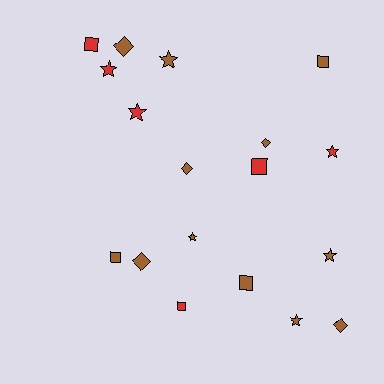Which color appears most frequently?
Brown, with 12 objects.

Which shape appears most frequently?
Star, with 7 objects.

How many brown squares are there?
There are 3 brown squares.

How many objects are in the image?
There are 18 objects.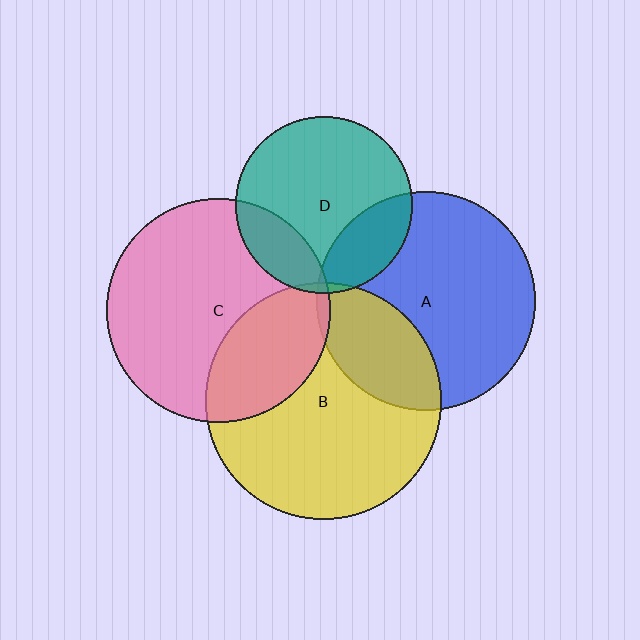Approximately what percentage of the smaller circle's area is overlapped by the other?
Approximately 5%.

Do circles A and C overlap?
Yes.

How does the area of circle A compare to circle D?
Approximately 1.5 times.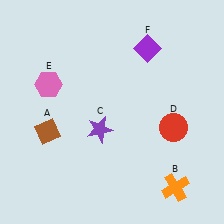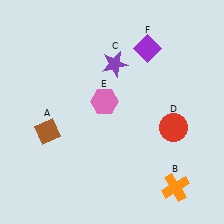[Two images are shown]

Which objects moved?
The objects that moved are: the purple star (C), the pink hexagon (E).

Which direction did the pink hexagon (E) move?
The pink hexagon (E) moved right.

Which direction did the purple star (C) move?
The purple star (C) moved up.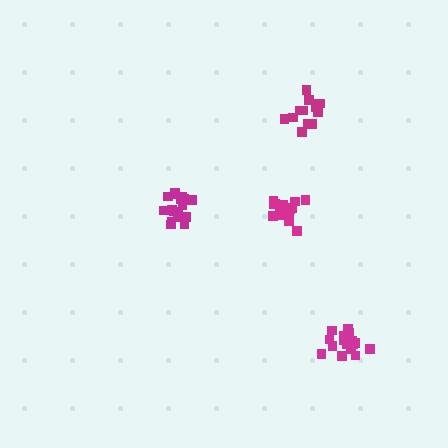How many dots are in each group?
Group 1: 13 dots, Group 2: 19 dots, Group 3: 18 dots, Group 4: 16 dots (66 total).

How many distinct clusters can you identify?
There are 4 distinct clusters.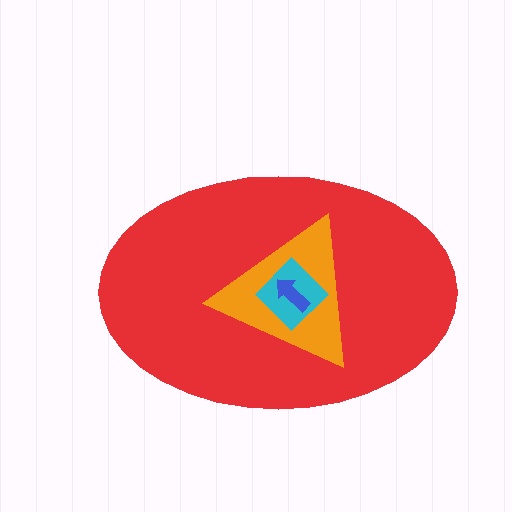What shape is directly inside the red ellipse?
The orange triangle.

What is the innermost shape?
The blue arrow.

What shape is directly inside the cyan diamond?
The blue arrow.